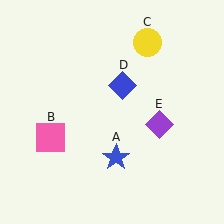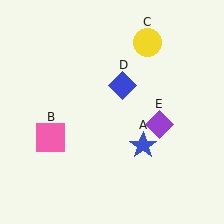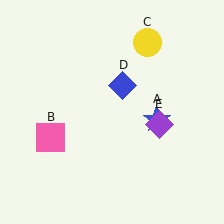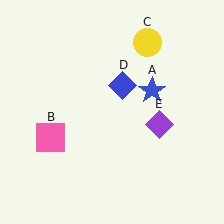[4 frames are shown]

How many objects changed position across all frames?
1 object changed position: blue star (object A).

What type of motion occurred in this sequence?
The blue star (object A) rotated counterclockwise around the center of the scene.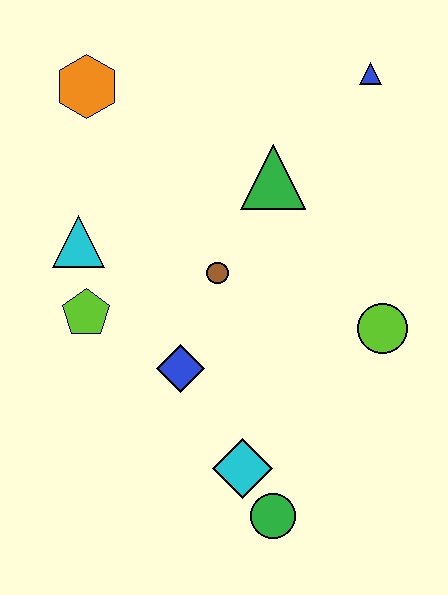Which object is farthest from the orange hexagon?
The green circle is farthest from the orange hexagon.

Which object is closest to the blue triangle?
The green triangle is closest to the blue triangle.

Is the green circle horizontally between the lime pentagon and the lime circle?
Yes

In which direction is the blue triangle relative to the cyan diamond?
The blue triangle is above the cyan diamond.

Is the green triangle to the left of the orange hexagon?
No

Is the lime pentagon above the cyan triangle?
No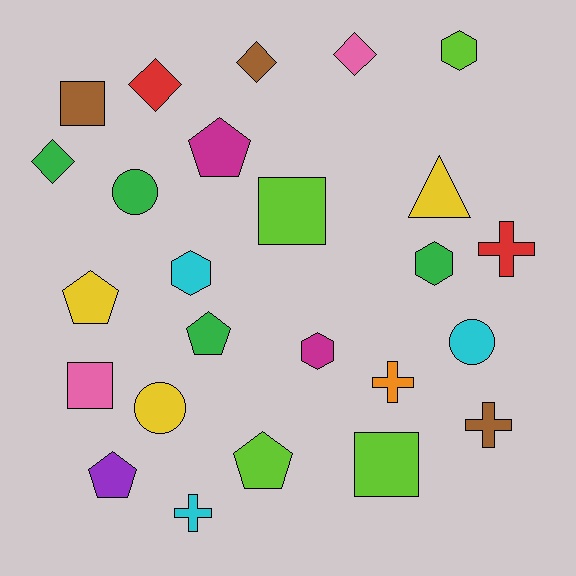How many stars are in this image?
There are no stars.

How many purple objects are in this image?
There is 1 purple object.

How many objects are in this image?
There are 25 objects.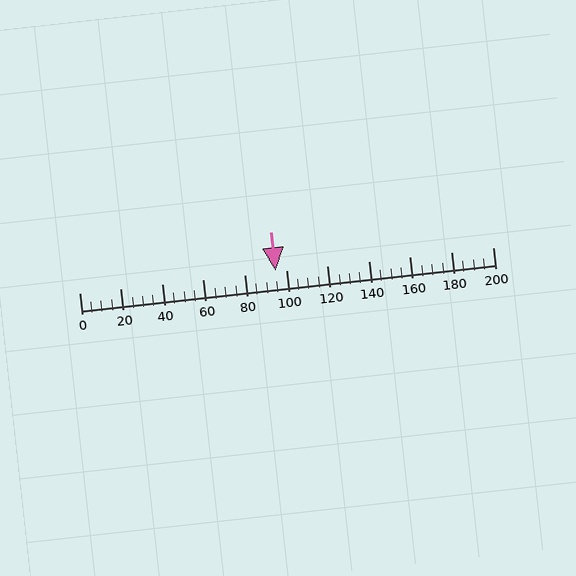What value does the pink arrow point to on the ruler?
The pink arrow points to approximately 95.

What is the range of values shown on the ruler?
The ruler shows values from 0 to 200.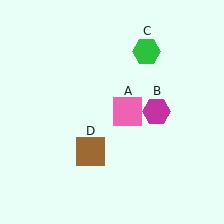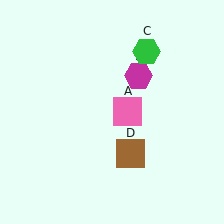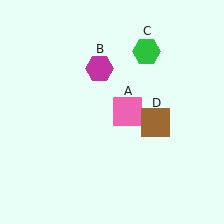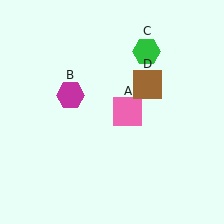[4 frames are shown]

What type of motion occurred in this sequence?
The magenta hexagon (object B), brown square (object D) rotated counterclockwise around the center of the scene.